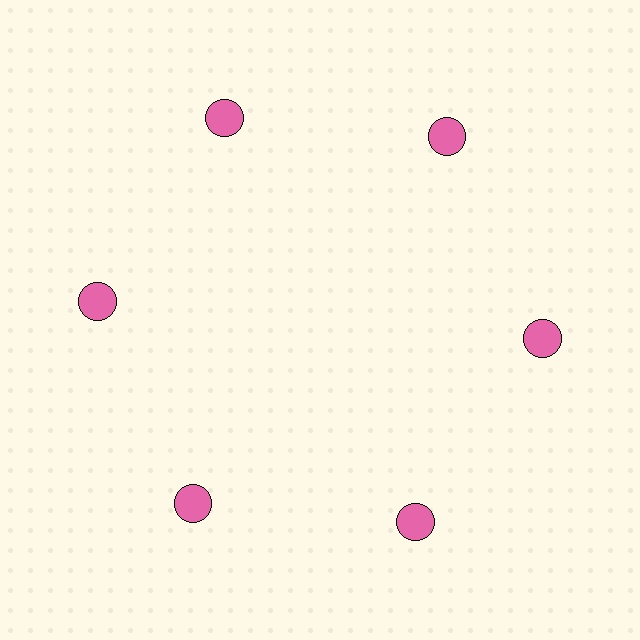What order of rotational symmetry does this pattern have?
This pattern has 6-fold rotational symmetry.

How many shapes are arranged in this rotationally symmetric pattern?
There are 6 shapes, arranged in 6 groups of 1.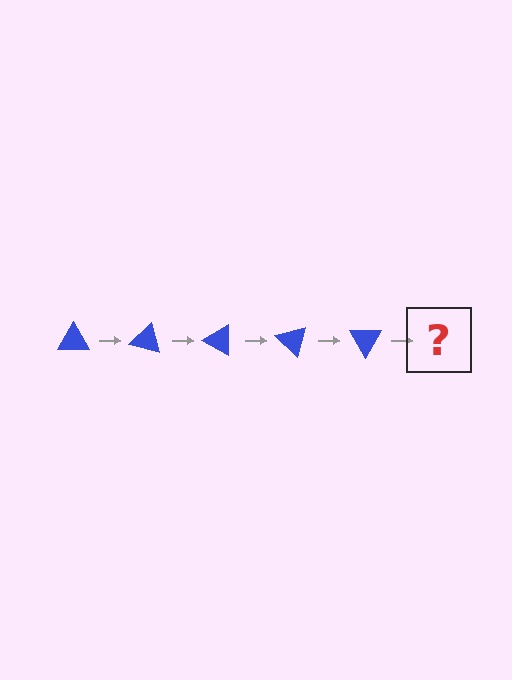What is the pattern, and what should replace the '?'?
The pattern is that the triangle rotates 15 degrees each step. The '?' should be a blue triangle rotated 75 degrees.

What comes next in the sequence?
The next element should be a blue triangle rotated 75 degrees.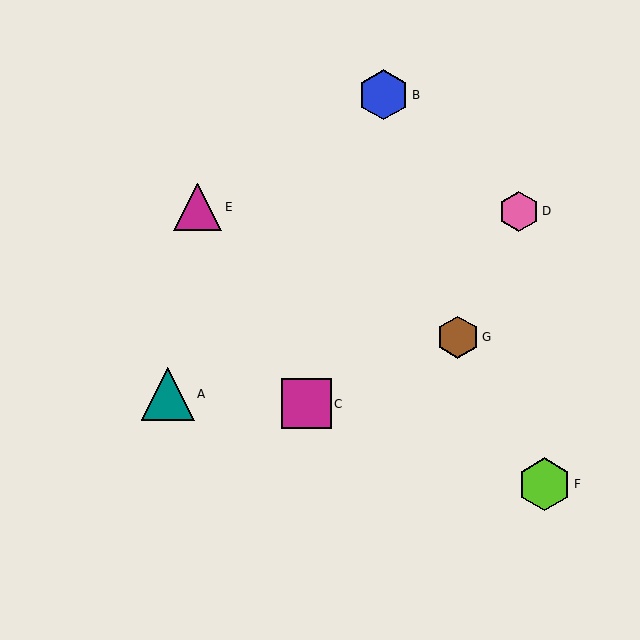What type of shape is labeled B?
Shape B is a blue hexagon.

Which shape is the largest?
The teal triangle (labeled A) is the largest.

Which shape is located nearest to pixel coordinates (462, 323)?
The brown hexagon (labeled G) at (458, 337) is nearest to that location.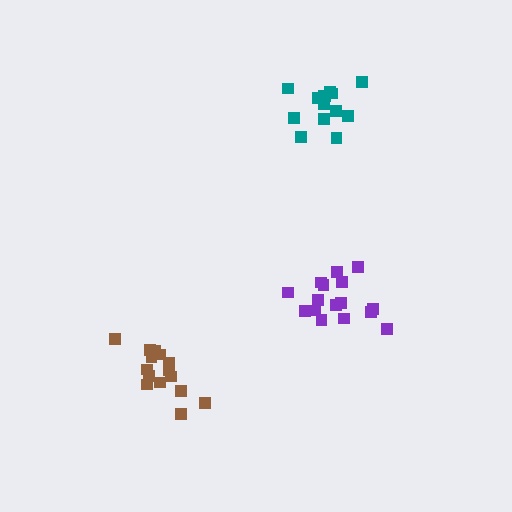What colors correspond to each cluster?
The clusters are colored: brown, teal, purple.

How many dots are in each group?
Group 1: 16 dots, Group 2: 14 dots, Group 3: 16 dots (46 total).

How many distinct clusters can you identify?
There are 3 distinct clusters.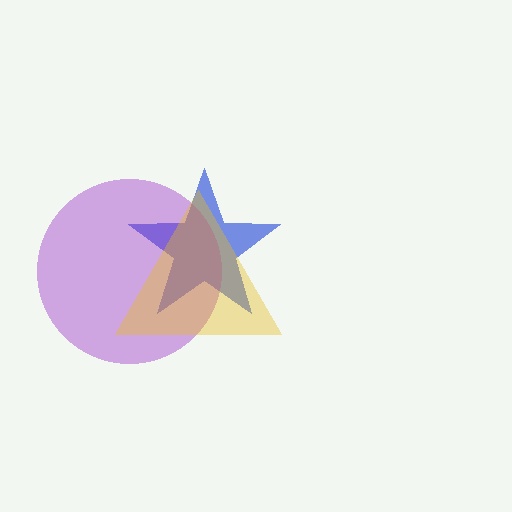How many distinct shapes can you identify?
There are 3 distinct shapes: a blue star, a purple circle, a yellow triangle.